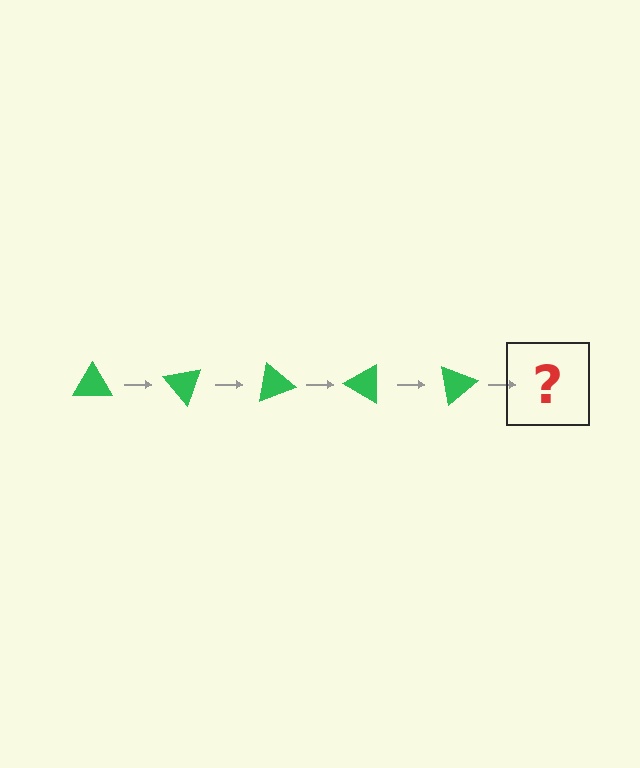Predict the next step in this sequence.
The next step is a green triangle rotated 250 degrees.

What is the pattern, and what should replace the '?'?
The pattern is that the triangle rotates 50 degrees each step. The '?' should be a green triangle rotated 250 degrees.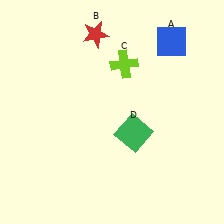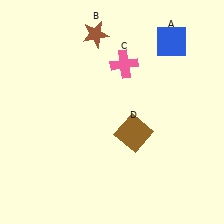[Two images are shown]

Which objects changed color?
B changed from red to brown. C changed from lime to pink. D changed from green to brown.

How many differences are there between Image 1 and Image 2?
There are 3 differences between the two images.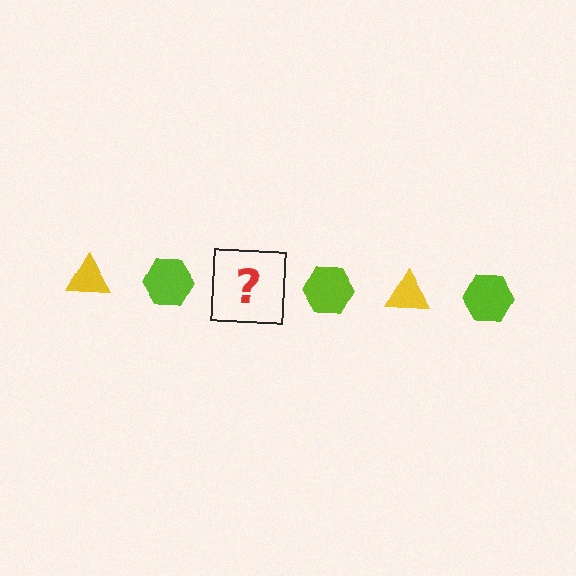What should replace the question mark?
The question mark should be replaced with a yellow triangle.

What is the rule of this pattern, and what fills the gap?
The rule is that the pattern alternates between yellow triangle and lime hexagon. The gap should be filled with a yellow triangle.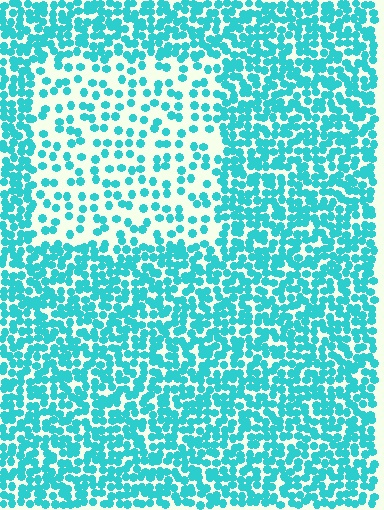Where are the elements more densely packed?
The elements are more densely packed outside the rectangle boundary.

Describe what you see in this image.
The image contains small cyan elements arranged at two different densities. A rectangle-shaped region is visible where the elements are less densely packed than the surrounding area.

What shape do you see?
I see a rectangle.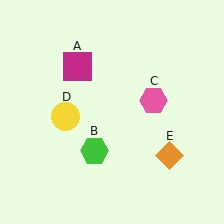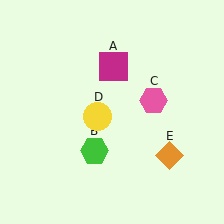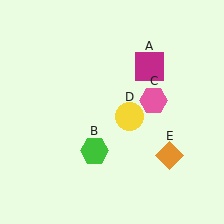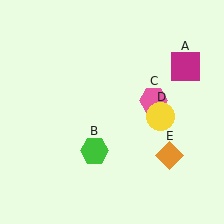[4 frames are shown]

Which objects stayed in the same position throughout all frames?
Green hexagon (object B) and pink hexagon (object C) and orange diamond (object E) remained stationary.